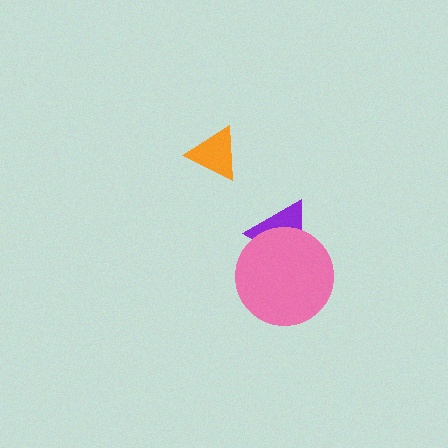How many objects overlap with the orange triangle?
0 objects overlap with the orange triangle.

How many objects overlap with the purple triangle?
1 object overlaps with the purple triangle.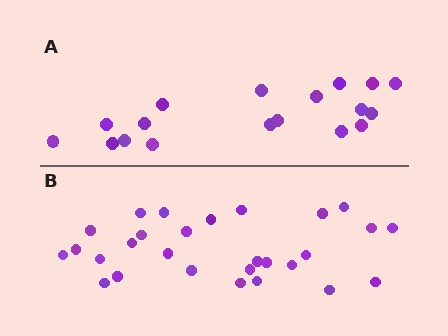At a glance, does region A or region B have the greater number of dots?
Region B (the bottom region) has more dots.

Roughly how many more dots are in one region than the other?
Region B has roughly 10 or so more dots than region A.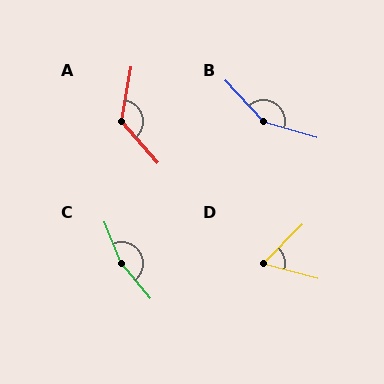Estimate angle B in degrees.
Approximately 149 degrees.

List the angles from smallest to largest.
D (59°), A (128°), B (149°), C (162°).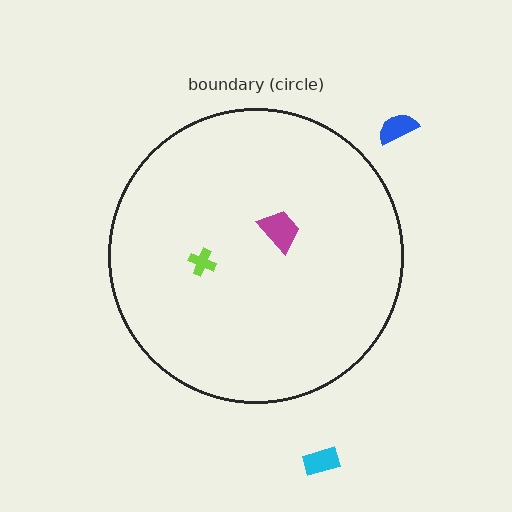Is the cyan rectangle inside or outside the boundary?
Outside.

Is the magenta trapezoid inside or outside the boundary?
Inside.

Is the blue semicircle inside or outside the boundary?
Outside.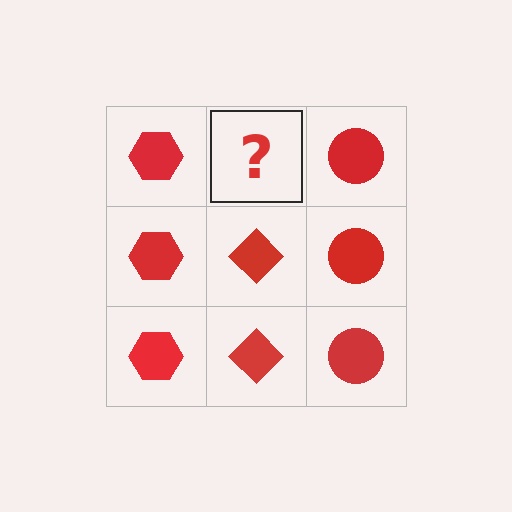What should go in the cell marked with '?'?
The missing cell should contain a red diamond.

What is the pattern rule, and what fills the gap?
The rule is that each column has a consistent shape. The gap should be filled with a red diamond.